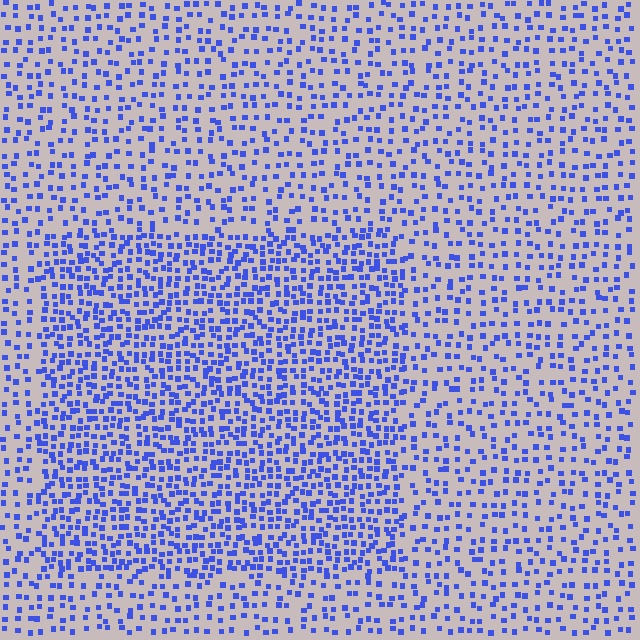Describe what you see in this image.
The image contains small blue elements arranged at two different densities. A rectangle-shaped region is visible where the elements are more densely packed than the surrounding area.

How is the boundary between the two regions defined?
The boundary is defined by a change in element density (approximately 1.9x ratio). All elements are the same color, size, and shape.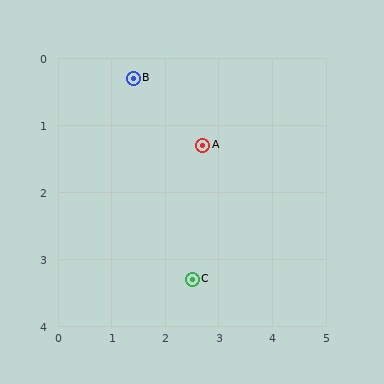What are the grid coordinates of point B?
Point B is at approximately (1.4, 0.3).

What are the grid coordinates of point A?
Point A is at approximately (2.7, 1.3).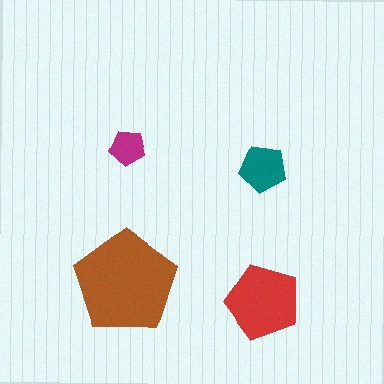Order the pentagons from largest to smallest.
the brown one, the red one, the teal one, the magenta one.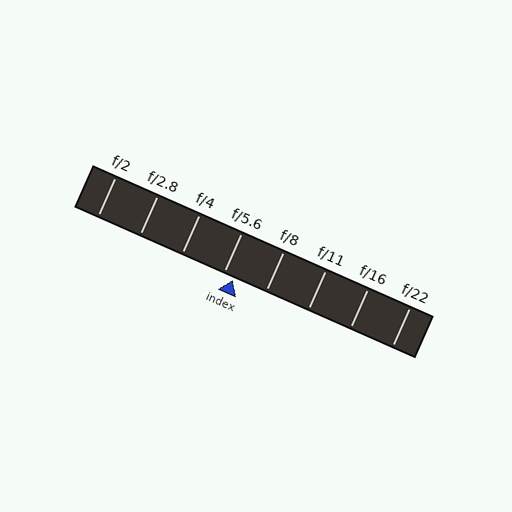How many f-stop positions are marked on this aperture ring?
There are 8 f-stop positions marked.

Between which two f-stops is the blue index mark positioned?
The index mark is between f/5.6 and f/8.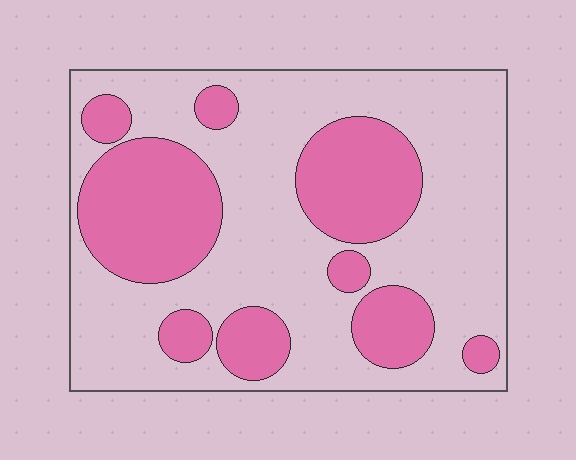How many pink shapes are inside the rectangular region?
9.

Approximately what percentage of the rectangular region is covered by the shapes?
Approximately 35%.